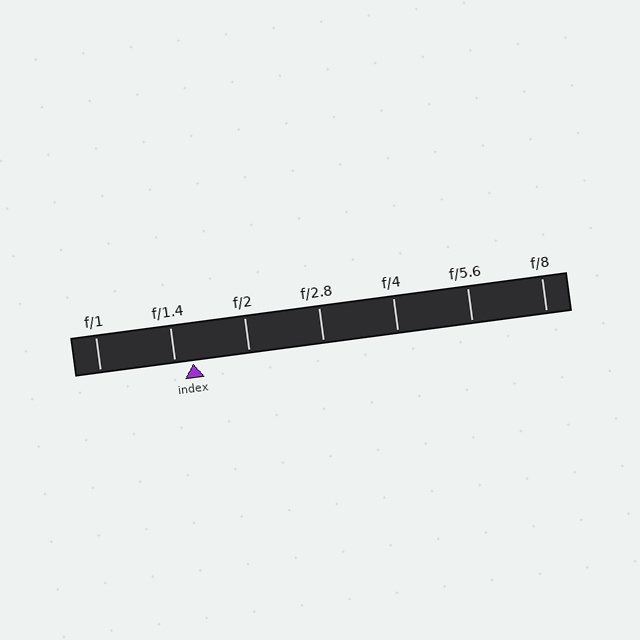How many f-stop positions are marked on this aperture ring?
There are 7 f-stop positions marked.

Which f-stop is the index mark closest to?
The index mark is closest to f/1.4.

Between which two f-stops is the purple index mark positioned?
The index mark is between f/1.4 and f/2.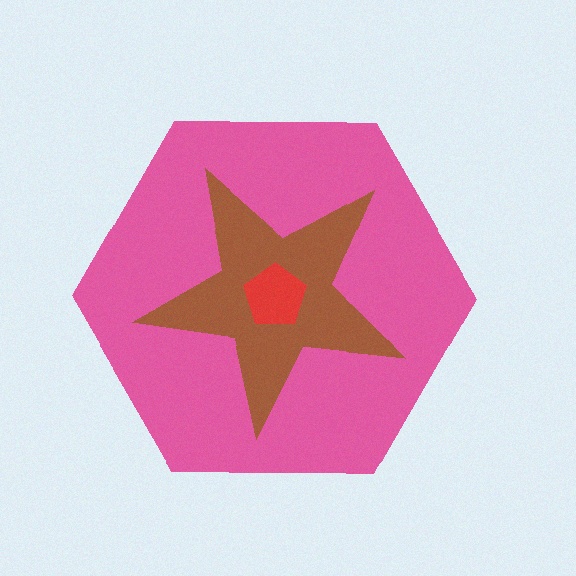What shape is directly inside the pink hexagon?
The brown star.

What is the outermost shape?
The pink hexagon.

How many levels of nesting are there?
3.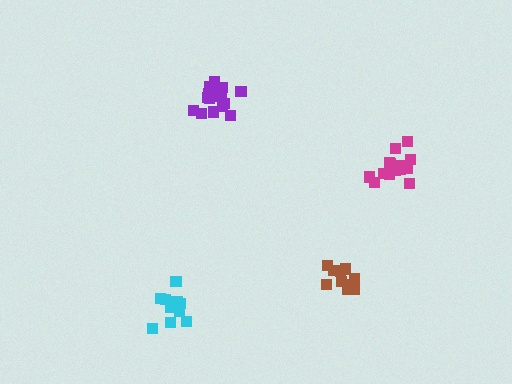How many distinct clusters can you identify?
There are 4 distinct clusters.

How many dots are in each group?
Group 1: 10 dots, Group 2: 15 dots, Group 3: 10 dots, Group 4: 15 dots (50 total).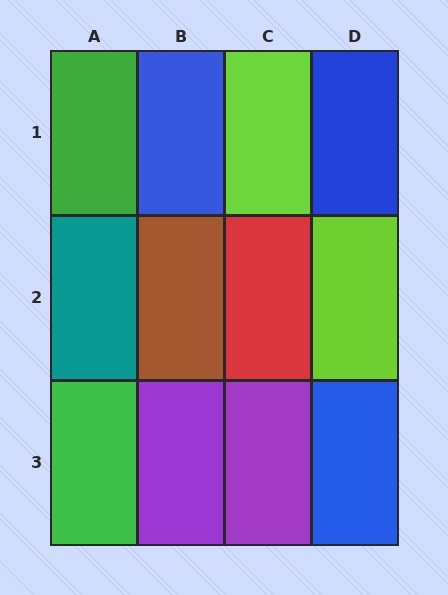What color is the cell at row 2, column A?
Teal.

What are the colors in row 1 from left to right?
Green, blue, lime, blue.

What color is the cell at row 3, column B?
Purple.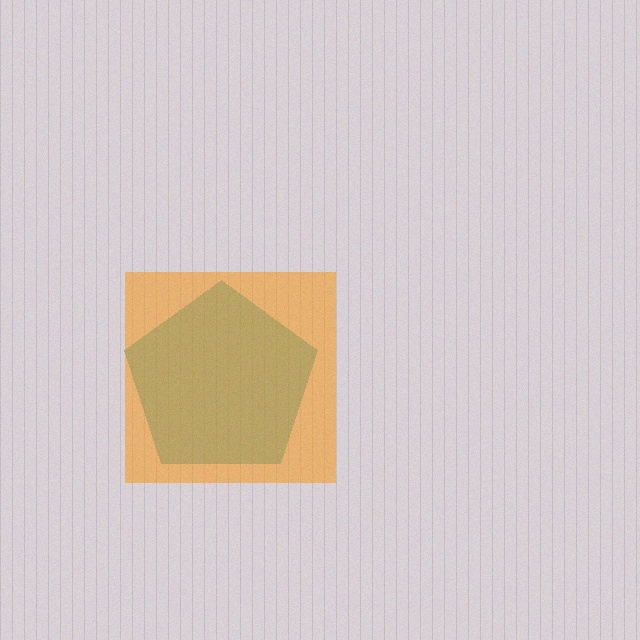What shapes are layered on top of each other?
The layered shapes are: a teal pentagon, an orange square.